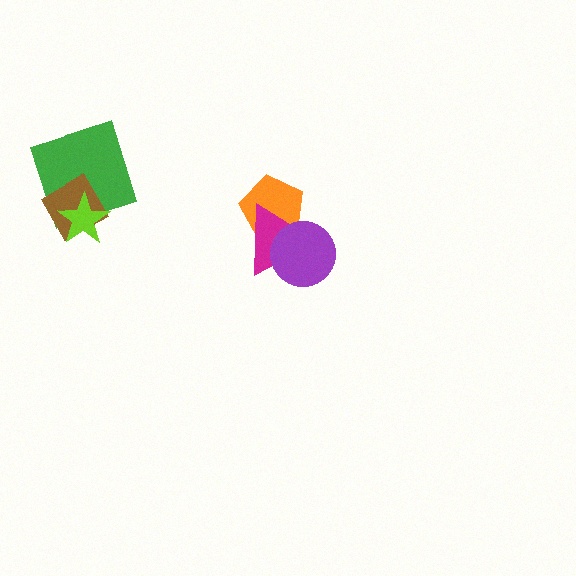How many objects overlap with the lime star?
2 objects overlap with the lime star.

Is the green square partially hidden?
Yes, it is partially covered by another shape.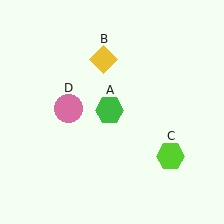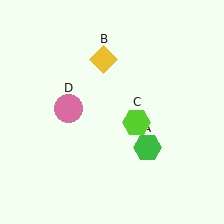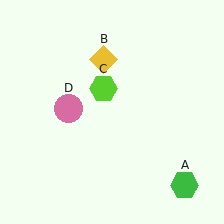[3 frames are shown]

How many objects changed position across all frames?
2 objects changed position: green hexagon (object A), lime hexagon (object C).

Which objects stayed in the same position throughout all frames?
Yellow diamond (object B) and pink circle (object D) remained stationary.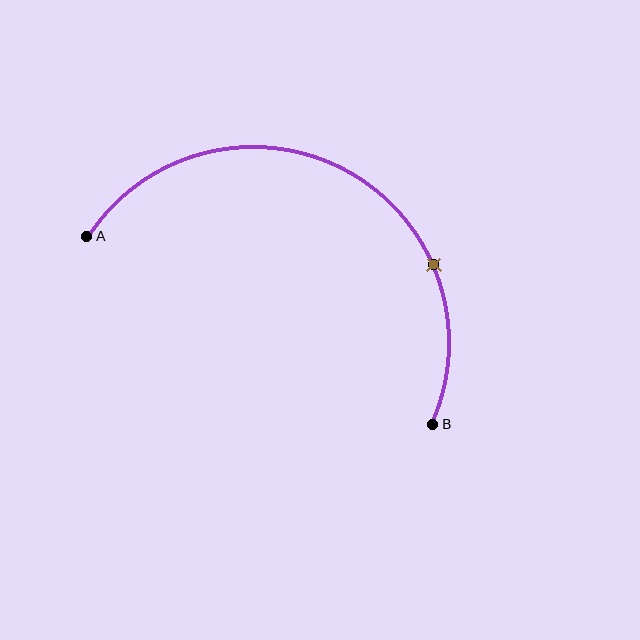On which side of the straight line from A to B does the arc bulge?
The arc bulges above the straight line connecting A and B.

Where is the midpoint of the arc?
The arc midpoint is the point on the curve farthest from the straight line joining A and B. It sits above that line.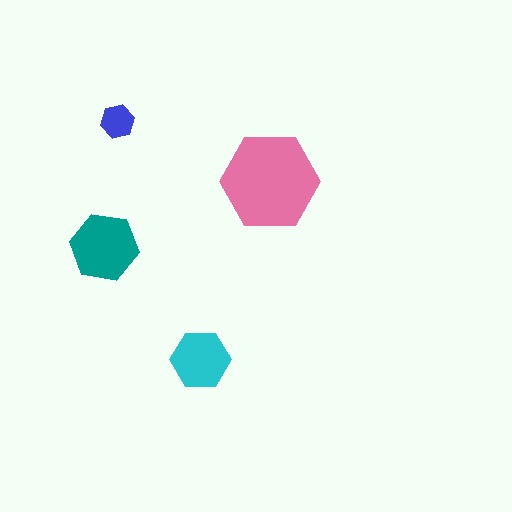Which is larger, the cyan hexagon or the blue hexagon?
The cyan one.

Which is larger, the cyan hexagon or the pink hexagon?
The pink one.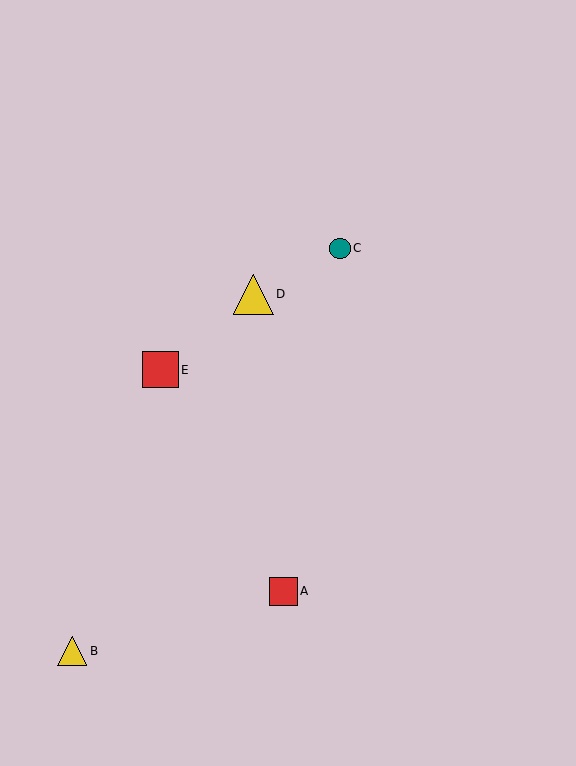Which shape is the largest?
The yellow triangle (labeled D) is the largest.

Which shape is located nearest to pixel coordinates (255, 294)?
The yellow triangle (labeled D) at (254, 294) is nearest to that location.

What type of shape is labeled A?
Shape A is a red square.